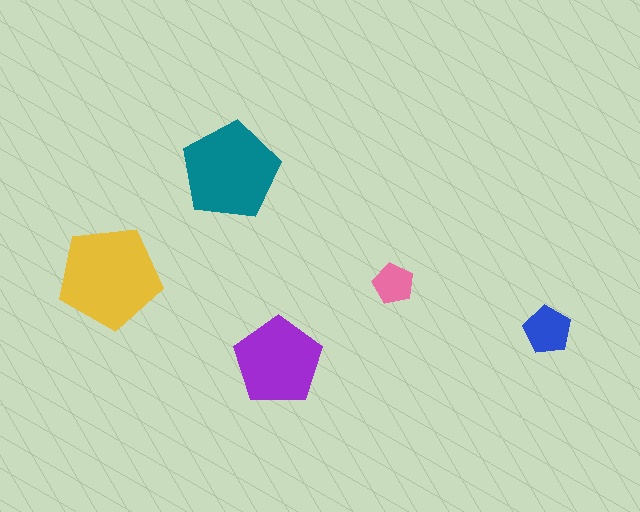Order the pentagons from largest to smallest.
the yellow one, the teal one, the purple one, the blue one, the pink one.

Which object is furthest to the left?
The yellow pentagon is leftmost.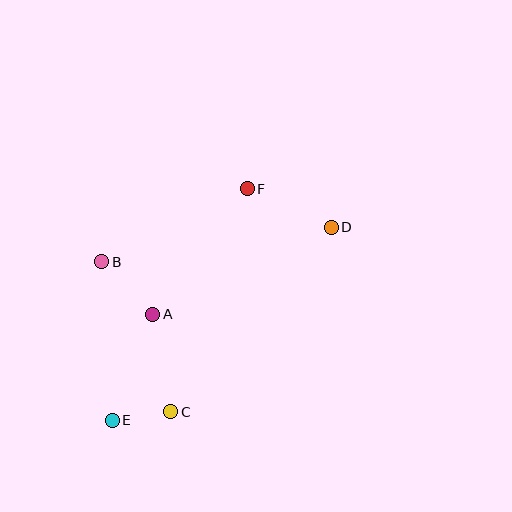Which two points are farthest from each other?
Points D and E are farthest from each other.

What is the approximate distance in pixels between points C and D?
The distance between C and D is approximately 244 pixels.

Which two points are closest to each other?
Points C and E are closest to each other.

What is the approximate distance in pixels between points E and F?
The distance between E and F is approximately 268 pixels.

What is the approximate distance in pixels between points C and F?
The distance between C and F is approximately 235 pixels.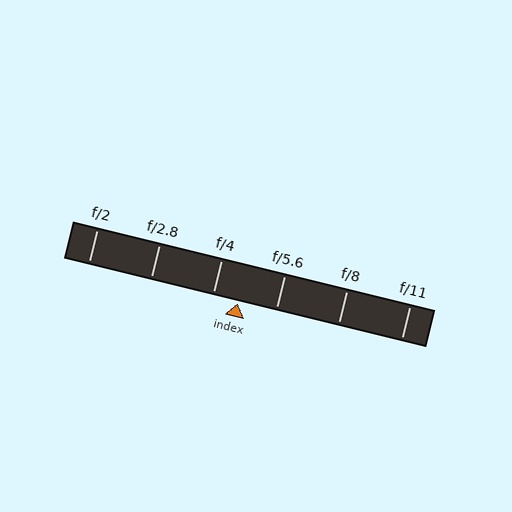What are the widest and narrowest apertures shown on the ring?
The widest aperture shown is f/2 and the narrowest is f/11.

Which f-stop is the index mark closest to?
The index mark is closest to f/4.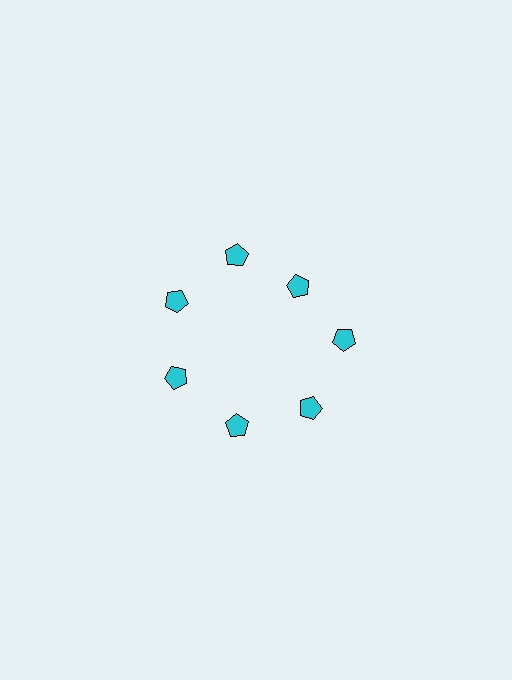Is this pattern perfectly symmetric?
No. The 7 cyan pentagons are arranged in a ring, but one element near the 1 o'clock position is pulled inward toward the center, breaking the 7-fold rotational symmetry.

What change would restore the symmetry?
The symmetry would be restored by moving it outward, back onto the ring so that all 7 pentagons sit at equal angles and equal distance from the center.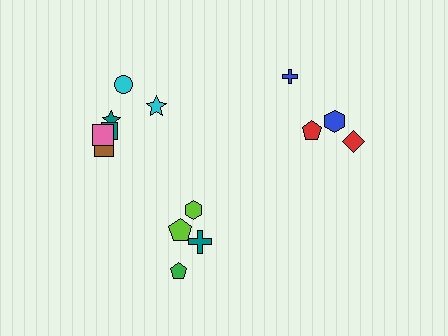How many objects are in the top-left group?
There are 6 objects.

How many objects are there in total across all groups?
There are 14 objects.